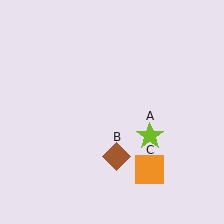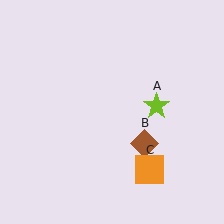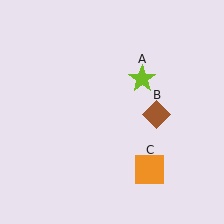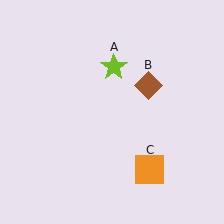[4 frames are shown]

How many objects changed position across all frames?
2 objects changed position: lime star (object A), brown diamond (object B).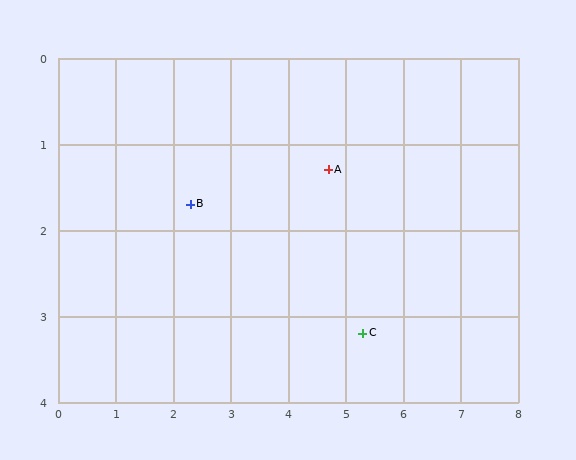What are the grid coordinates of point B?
Point B is at approximately (2.3, 1.7).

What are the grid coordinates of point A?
Point A is at approximately (4.7, 1.3).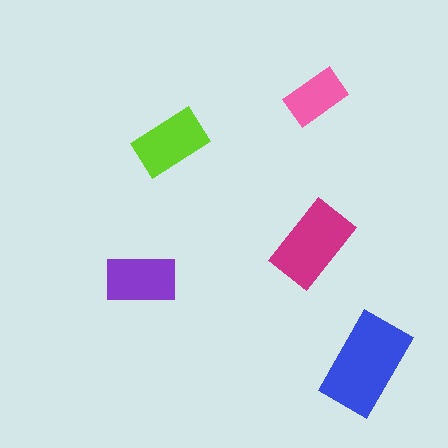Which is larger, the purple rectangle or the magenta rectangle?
The magenta one.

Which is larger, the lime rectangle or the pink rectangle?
The lime one.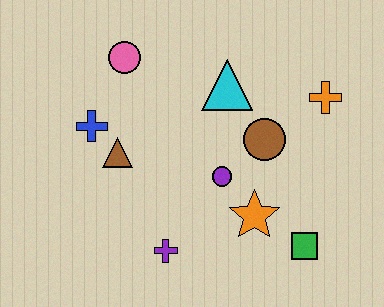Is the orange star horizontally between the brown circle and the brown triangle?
Yes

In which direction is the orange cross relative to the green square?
The orange cross is above the green square.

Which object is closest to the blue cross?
The brown triangle is closest to the blue cross.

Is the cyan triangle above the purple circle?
Yes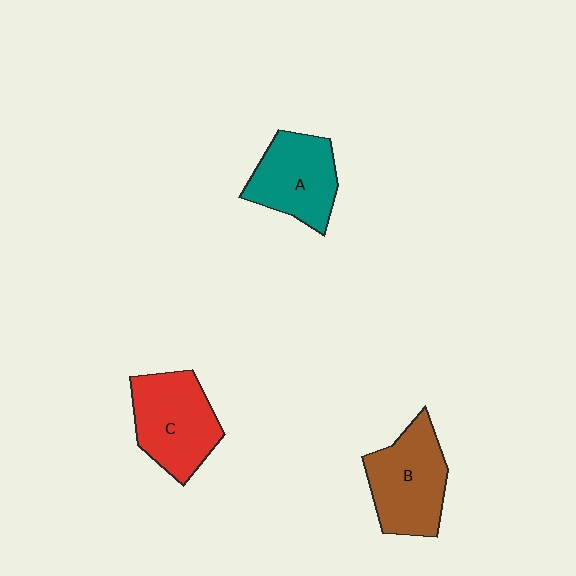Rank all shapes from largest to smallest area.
From largest to smallest: C (red), B (brown), A (teal).